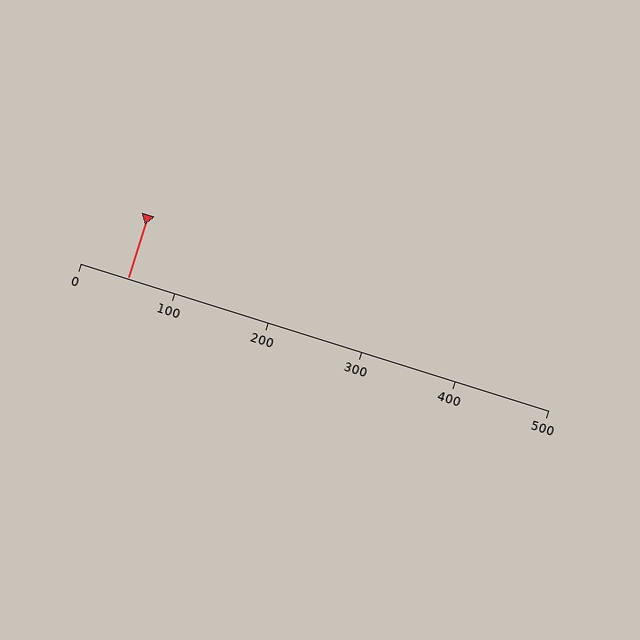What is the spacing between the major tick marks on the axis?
The major ticks are spaced 100 apart.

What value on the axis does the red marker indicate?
The marker indicates approximately 50.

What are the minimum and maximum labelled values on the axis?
The axis runs from 0 to 500.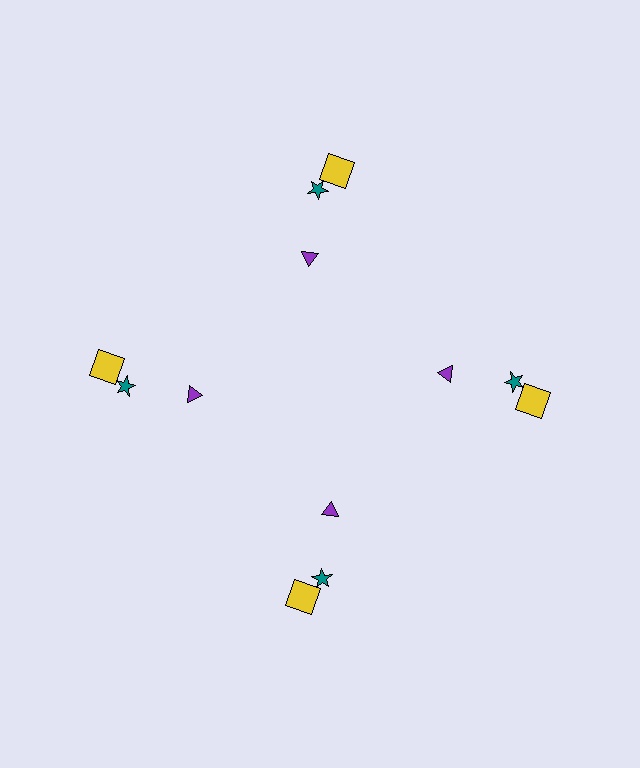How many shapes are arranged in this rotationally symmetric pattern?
There are 12 shapes, arranged in 4 groups of 3.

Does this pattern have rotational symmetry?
Yes, this pattern has 4-fold rotational symmetry. It looks the same after rotating 90 degrees around the center.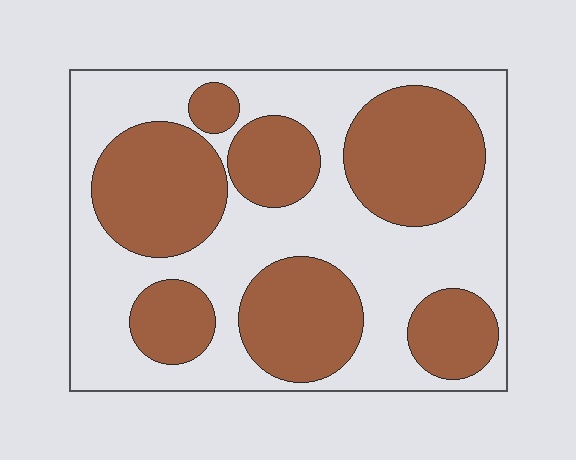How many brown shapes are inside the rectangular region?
7.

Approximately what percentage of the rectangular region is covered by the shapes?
Approximately 45%.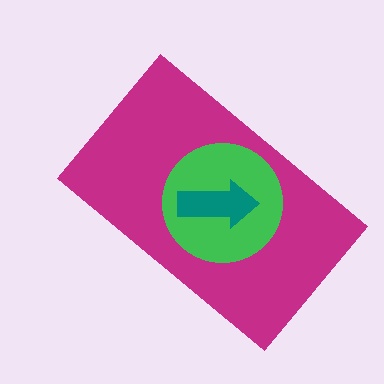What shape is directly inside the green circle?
The teal arrow.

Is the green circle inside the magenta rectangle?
Yes.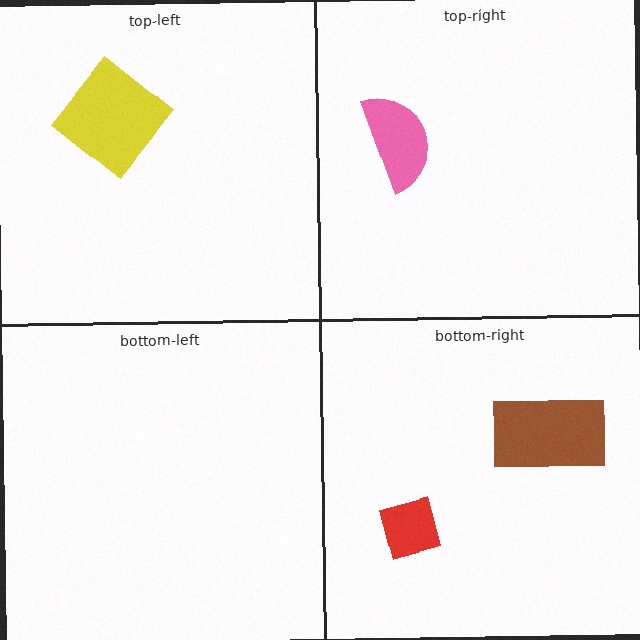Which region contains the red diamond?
The bottom-right region.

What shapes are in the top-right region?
The pink semicircle.